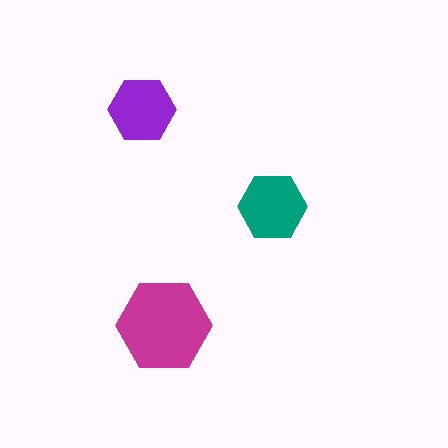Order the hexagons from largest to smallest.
the magenta one, the teal one, the purple one.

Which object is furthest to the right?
The teal hexagon is rightmost.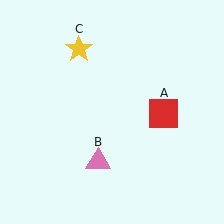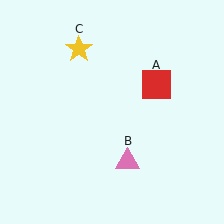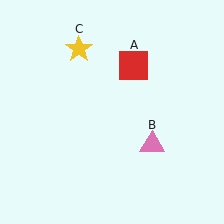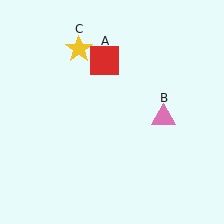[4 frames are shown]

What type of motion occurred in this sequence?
The red square (object A), pink triangle (object B) rotated counterclockwise around the center of the scene.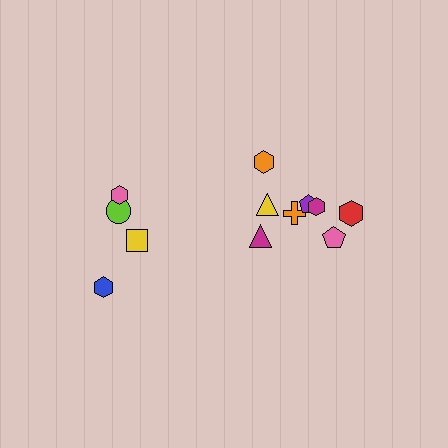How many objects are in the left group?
There are 4 objects.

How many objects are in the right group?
There are 8 objects.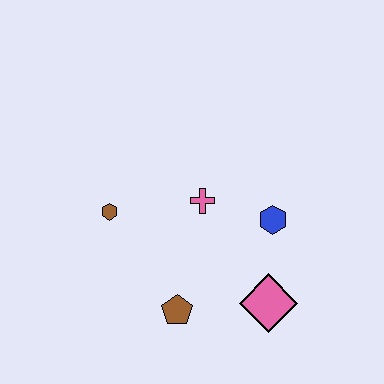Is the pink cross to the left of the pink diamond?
Yes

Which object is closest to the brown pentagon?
The pink diamond is closest to the brown pentagon.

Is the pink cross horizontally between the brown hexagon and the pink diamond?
Yes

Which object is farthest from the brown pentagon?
The blue hexagon is farthest from the brown pentagon.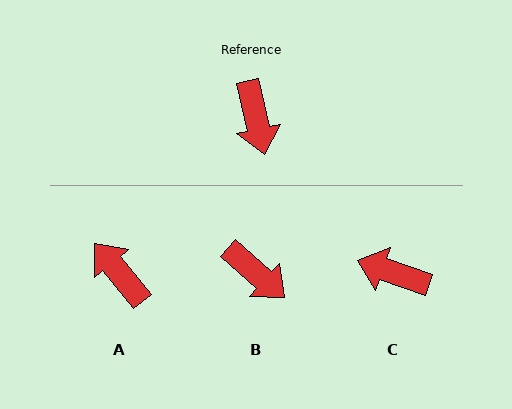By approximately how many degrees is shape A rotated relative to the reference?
Approximately 153 degrees clockwise.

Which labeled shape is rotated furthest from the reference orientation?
A, about 153 degrees away.